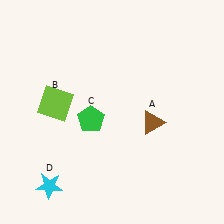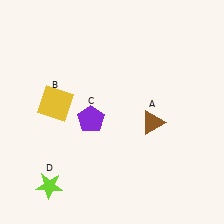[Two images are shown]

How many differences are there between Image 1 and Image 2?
There are 3 differences between the two images.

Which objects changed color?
B changed from lime to yellow. C changed from green to purple. D changed from cyan to lime.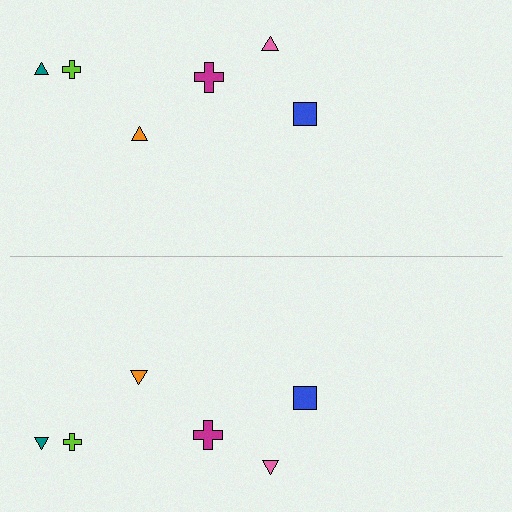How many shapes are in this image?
There are 12 shapes in this image.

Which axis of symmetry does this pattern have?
The pattern has a horizontal axis of symmetry running through the center of the image.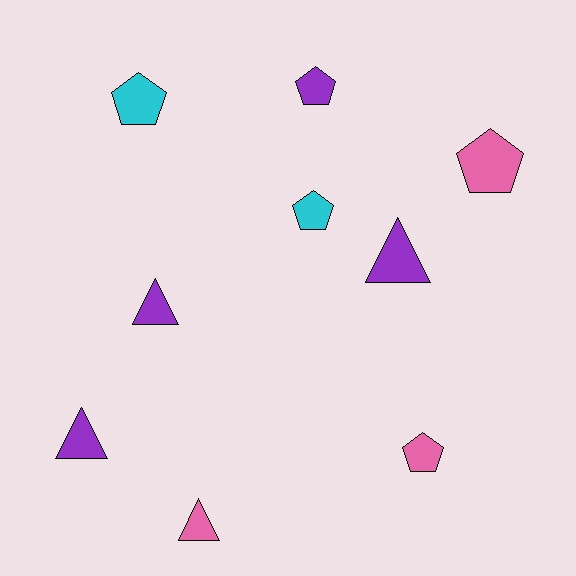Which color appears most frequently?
Purple, with 4 objects.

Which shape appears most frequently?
Pentagon, with 5 objects.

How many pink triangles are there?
There is 1 pink triangle.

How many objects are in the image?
There are 9 objects.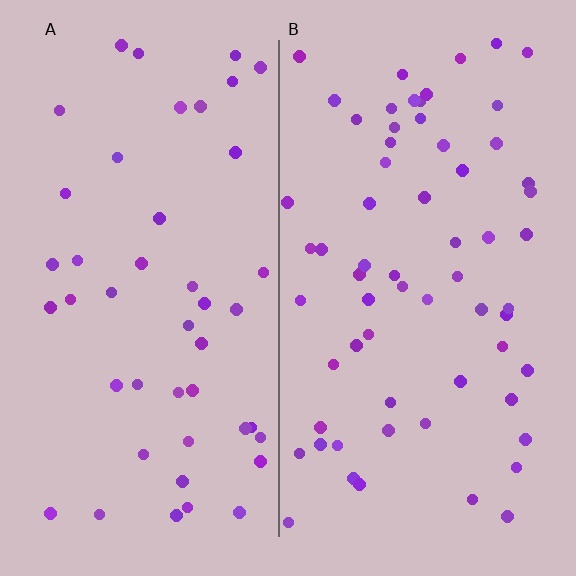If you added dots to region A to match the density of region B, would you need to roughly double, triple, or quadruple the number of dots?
Approximately double.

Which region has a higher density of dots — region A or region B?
B (the right).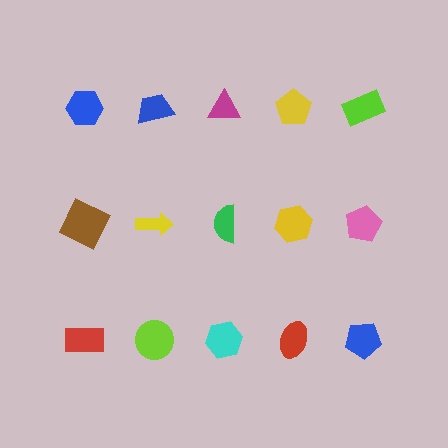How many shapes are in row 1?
5 shapes.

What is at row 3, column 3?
A cyan hexagon.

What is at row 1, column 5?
A lime rectangle.